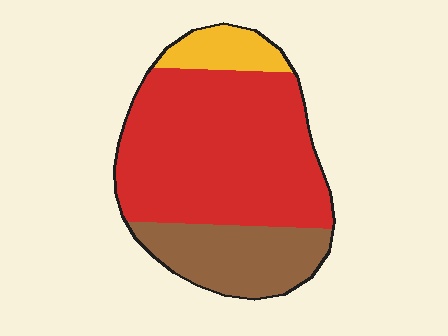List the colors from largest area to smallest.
From largest to smallest: red, brown, yellow.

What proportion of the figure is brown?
Brown covers roughly 25% of the figure.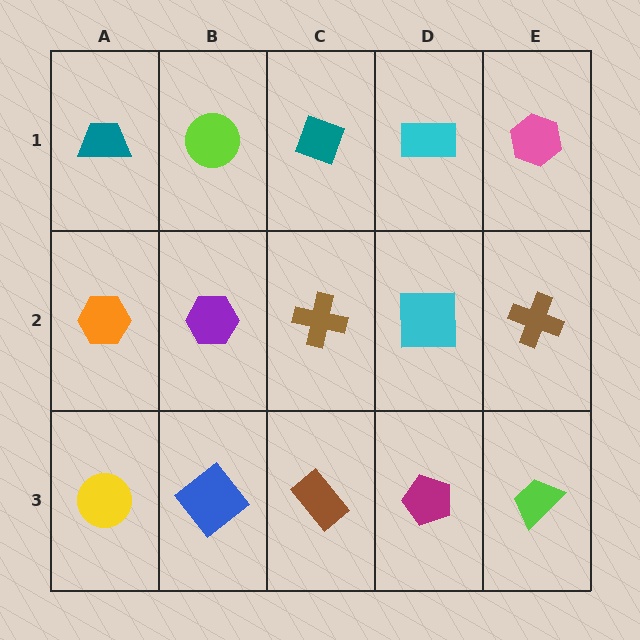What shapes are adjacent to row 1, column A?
An orange hexagon (row 2, column A), a lime circle (row 1, column B).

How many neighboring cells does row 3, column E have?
2.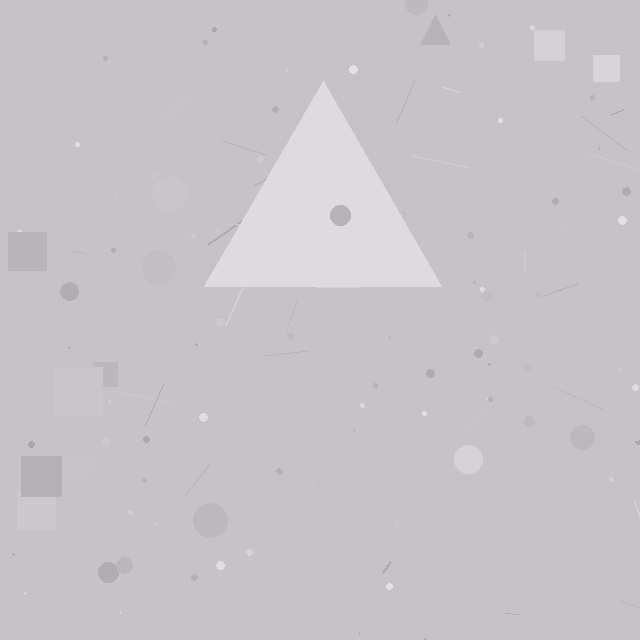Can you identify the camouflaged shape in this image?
The camouflaged shape is a triangle.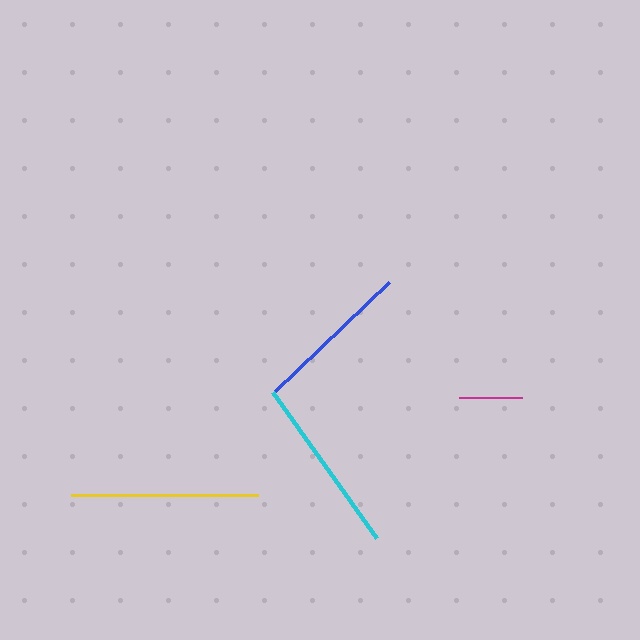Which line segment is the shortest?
The magenta line is the shortest at approximately 64 pixels.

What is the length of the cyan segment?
The cyan segment is approximately 179 pixels long.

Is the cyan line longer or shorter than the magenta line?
The cyan line is longer than the magenta line.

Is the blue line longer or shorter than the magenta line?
The blue line is longer than the magenta line.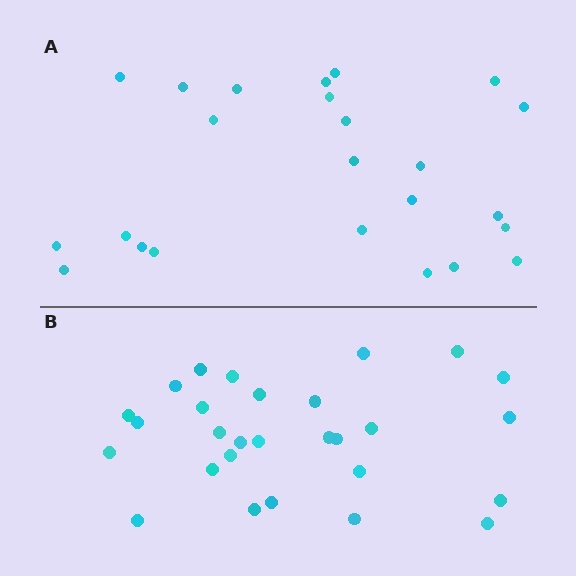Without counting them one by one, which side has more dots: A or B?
Region B (the bottom region) has more dots.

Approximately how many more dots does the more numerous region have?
Region B has about 4 more dots than region A.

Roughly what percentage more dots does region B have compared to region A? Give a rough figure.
About 15% more.